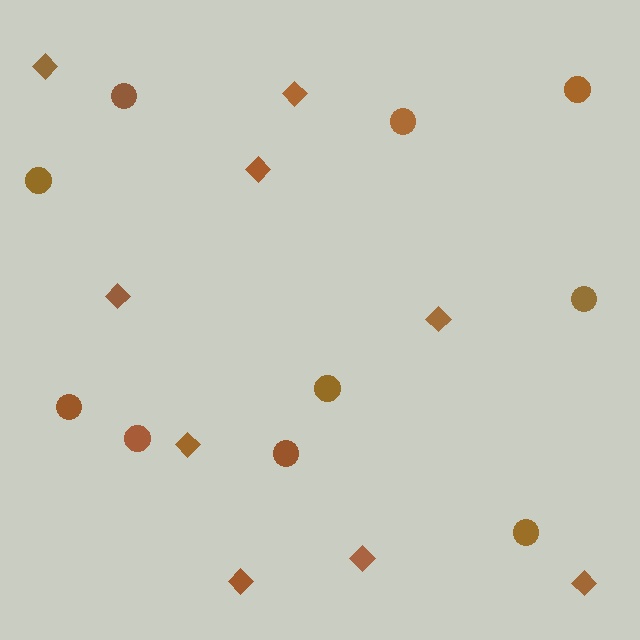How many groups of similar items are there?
There are 2 groups: one group of diamonds (9) and one group of circles (10).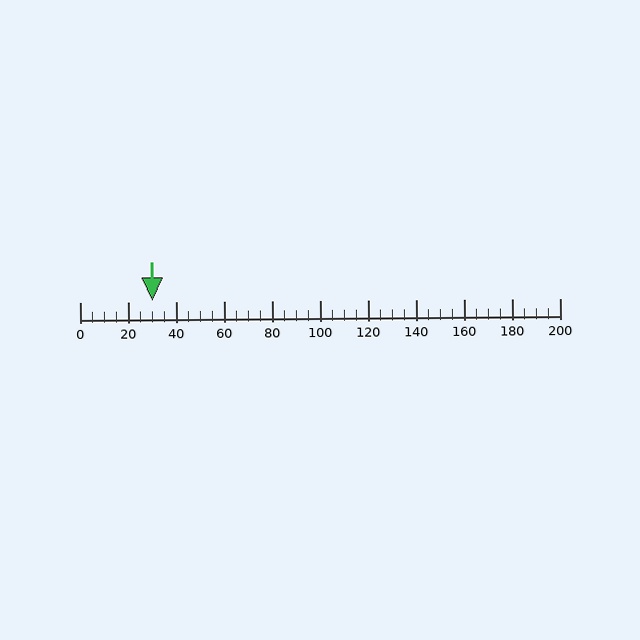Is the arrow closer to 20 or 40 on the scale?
The arrow is closer to 40.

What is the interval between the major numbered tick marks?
The major tick marks are spaced 20 units apart.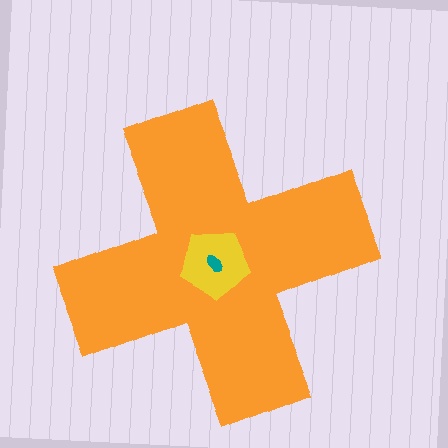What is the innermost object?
The teal ellipse.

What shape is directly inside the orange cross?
The yellow pentagon.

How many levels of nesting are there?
3.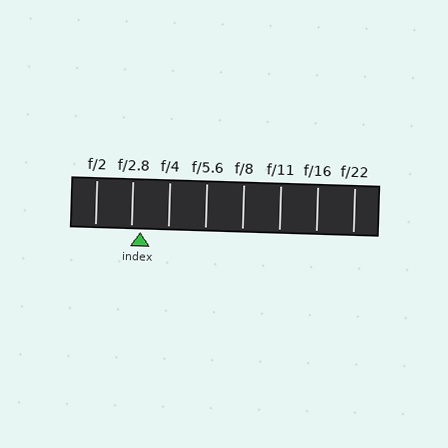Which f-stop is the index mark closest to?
The index mark is closest to f/2.8.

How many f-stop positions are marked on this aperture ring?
There are 8 f-stop positions marked.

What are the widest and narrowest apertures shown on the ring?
The widest aperture shown is f/2 and the narrowest is f/22.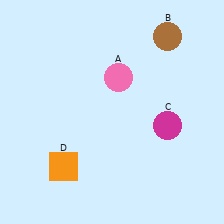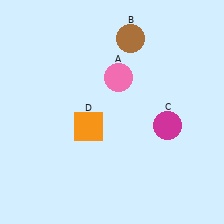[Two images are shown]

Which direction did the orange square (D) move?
The orange square (D) moved up.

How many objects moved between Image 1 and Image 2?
2 objects moved between the two images.